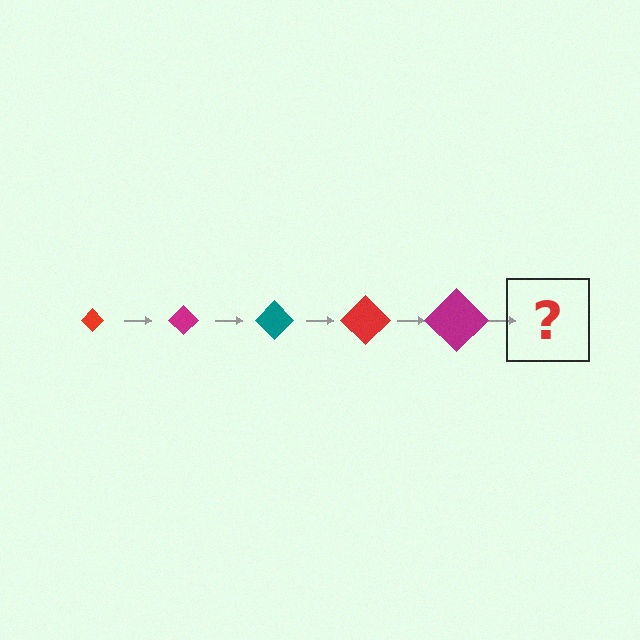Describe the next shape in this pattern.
It should be a teal diamond, larger than the previous one.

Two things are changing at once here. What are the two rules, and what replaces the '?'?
The two rules are that the diamond grows larger each step and the color cycles through red, magenta, and teal. The '?' should be a teal diamond, larger than the previous one.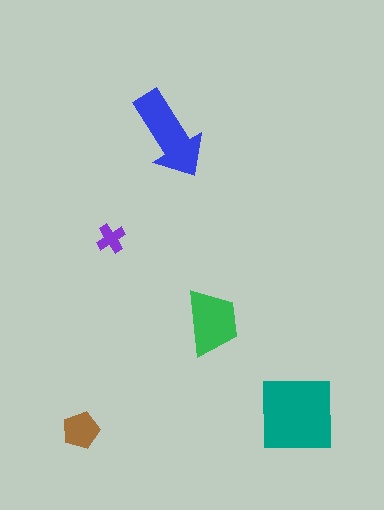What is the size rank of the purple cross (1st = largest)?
5th.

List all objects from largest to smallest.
The teal square, the blue arrow, the green trapezoid, the brown pentagon, the purple cross.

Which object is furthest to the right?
The teal square is rightmost.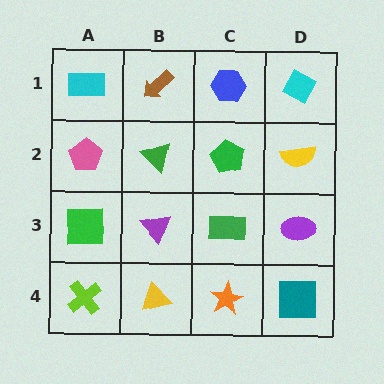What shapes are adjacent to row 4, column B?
A purple triangle (row 3, column B), a lime cross (row 4, column A), an orange star (row 4, column C).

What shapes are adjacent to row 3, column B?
A green triangle (row 2, column B), a yellow triangle (row 4, column B), a green square (row 3, column A), a green rectangle (row 3, column C).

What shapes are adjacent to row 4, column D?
A purple ellipse (row 3, column D), an orange star (row 4, column C).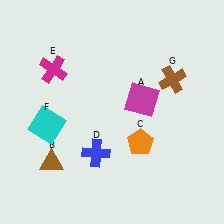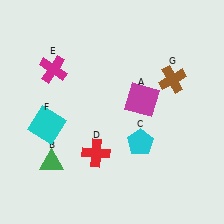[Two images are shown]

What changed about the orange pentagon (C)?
In Image 1, C is orange. In Image 2, it changed to cyan.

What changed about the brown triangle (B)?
In Image 1, B is brown. In Image 2, it changed to green.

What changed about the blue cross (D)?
In Image 1, D is blue. In Image 2, it changed to red.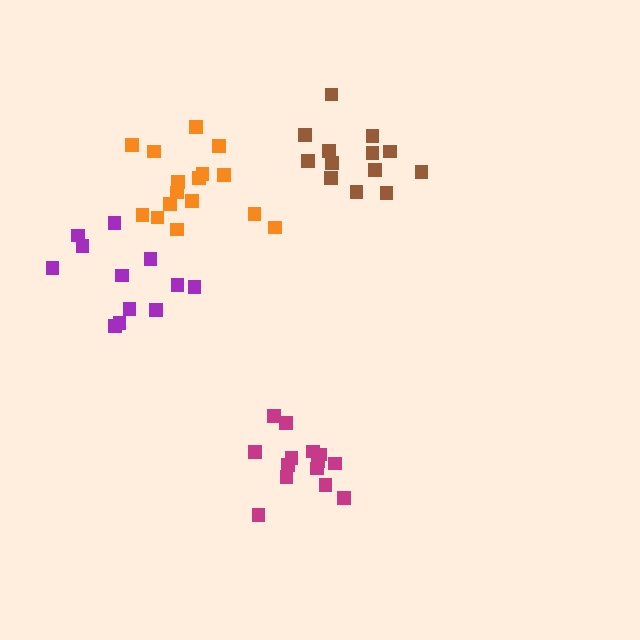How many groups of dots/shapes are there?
There are 4 groups.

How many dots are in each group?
Group 1: 14 dots, Group 2: 13 dots, Group 3: 12 dots, Group 4: 16 dots (55 total).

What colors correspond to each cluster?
The clusters are colored: magenta, brown, purple, orange.